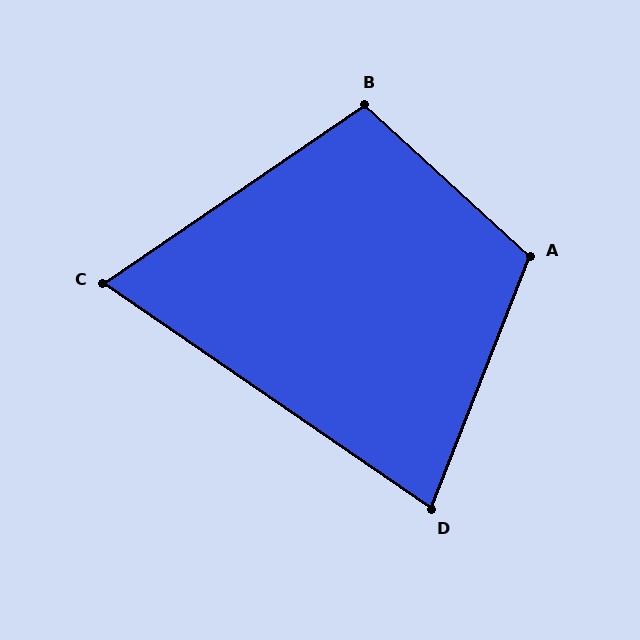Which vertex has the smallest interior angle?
C, at approximately 69 degrees.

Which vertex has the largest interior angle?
A, at approximately 111 degrees.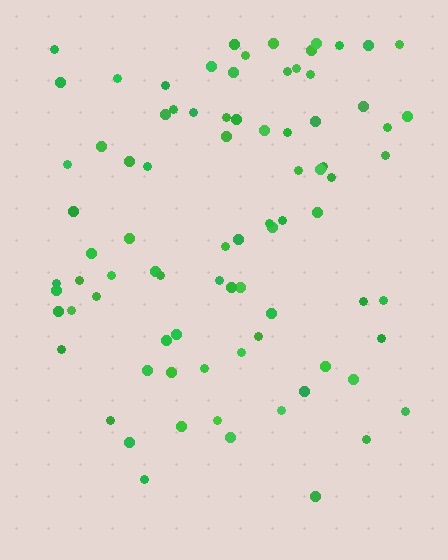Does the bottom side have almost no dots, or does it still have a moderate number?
Still a moderate number, just noticeably fewer than the top.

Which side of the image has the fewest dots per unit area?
The bottom.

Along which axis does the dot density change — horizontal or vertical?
Vertical.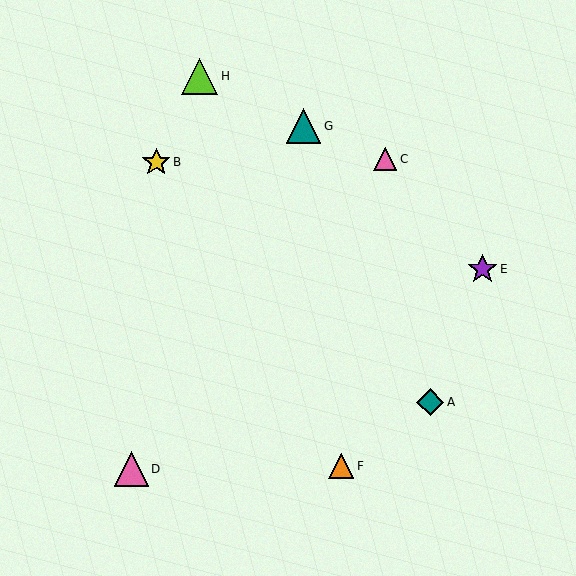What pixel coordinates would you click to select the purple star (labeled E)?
Click at (482, 269) to select the purple star E.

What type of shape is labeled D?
Shape D is a pink triangle.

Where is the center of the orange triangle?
The center of the orange triangle is at (341, 466).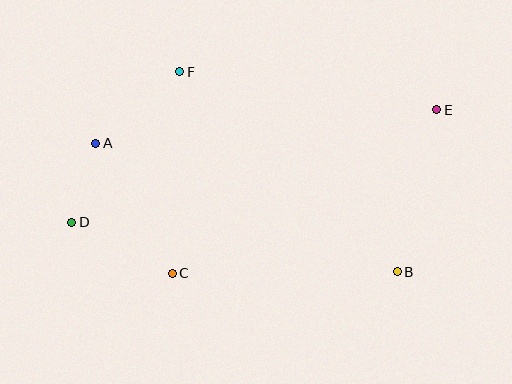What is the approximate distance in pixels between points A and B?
The distance between A and B is approximately 328 pixels.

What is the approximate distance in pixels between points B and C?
The distance between B and C is approximately 225 pixels.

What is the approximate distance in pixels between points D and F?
The distance between D and F is approximately 185 pixels.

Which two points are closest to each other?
Points A and D are closest to each other.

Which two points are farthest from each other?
Points D and E are farthest from each other.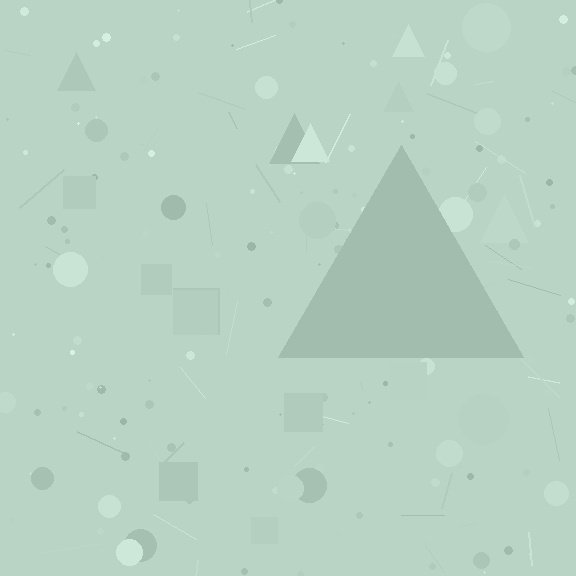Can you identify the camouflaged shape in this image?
The camouflaged shape is a triangle.